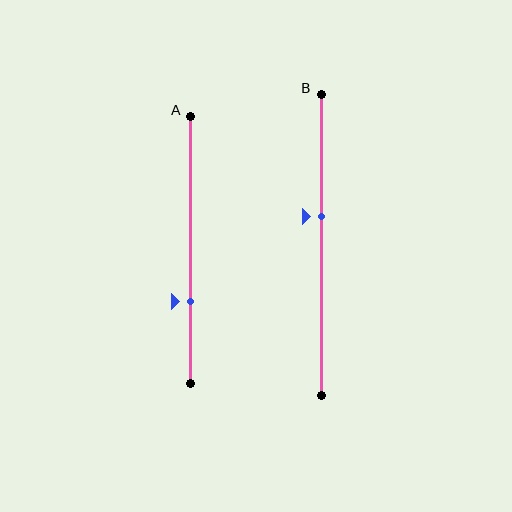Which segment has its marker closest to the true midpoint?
Segment B has its marker closest to the true midpoint.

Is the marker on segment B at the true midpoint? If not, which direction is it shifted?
No, the marker on segment B is shifted upward by about 9% of the segment length.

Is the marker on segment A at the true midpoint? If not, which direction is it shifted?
No, the marker on segment A is shifted downward by about 19% of the segment length.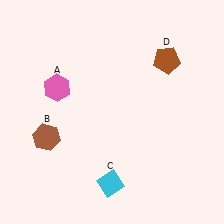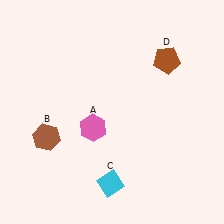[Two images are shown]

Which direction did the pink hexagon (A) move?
The pink hexagon (A) moved down.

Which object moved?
The pink hexagon (A) moved down.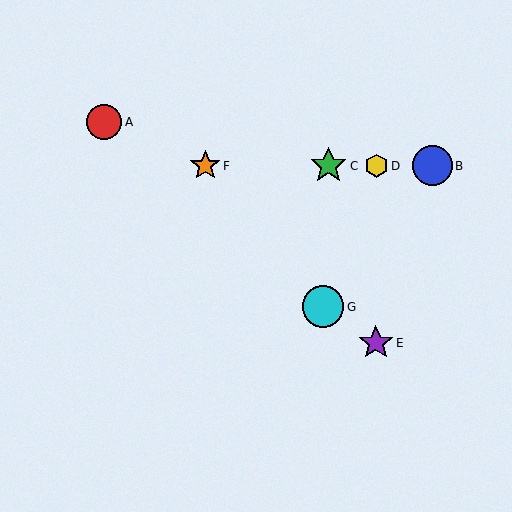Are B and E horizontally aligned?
No, B is at y≈166 and E is at y≈343.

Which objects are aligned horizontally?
Objects B, C, D, F are aligned horizontally.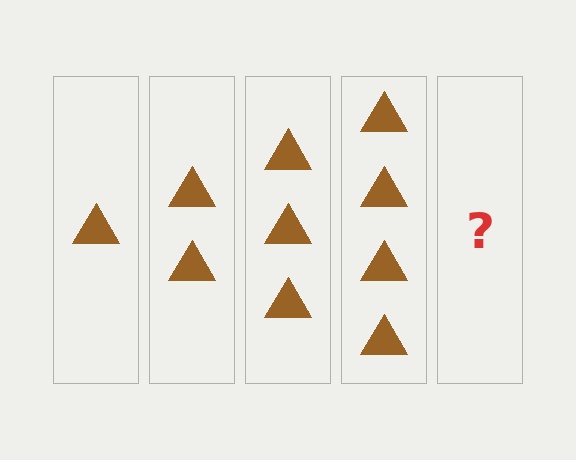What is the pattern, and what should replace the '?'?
The pattern is that each step adds one more triangle. The '?' should be 5 triangles.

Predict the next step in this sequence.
The next step is 5 triangles.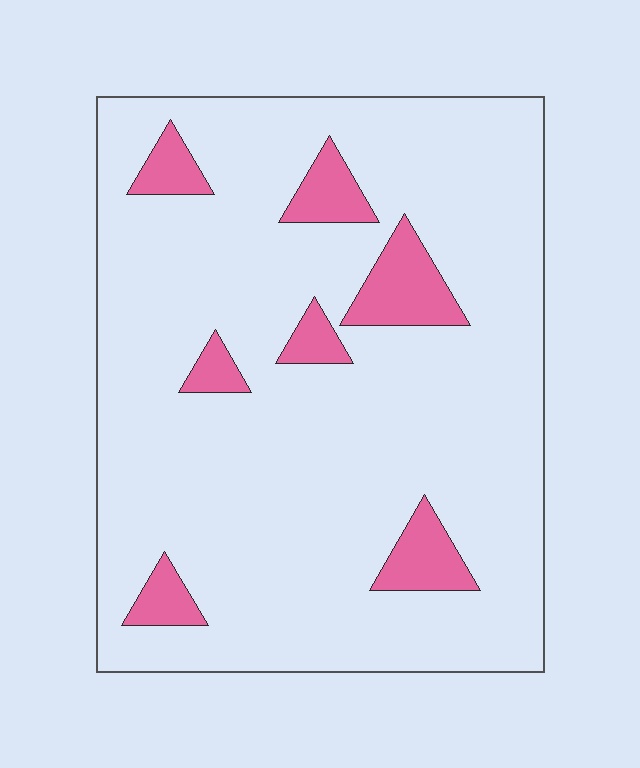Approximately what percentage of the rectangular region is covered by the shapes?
Approximately 10%.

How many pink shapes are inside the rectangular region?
7.